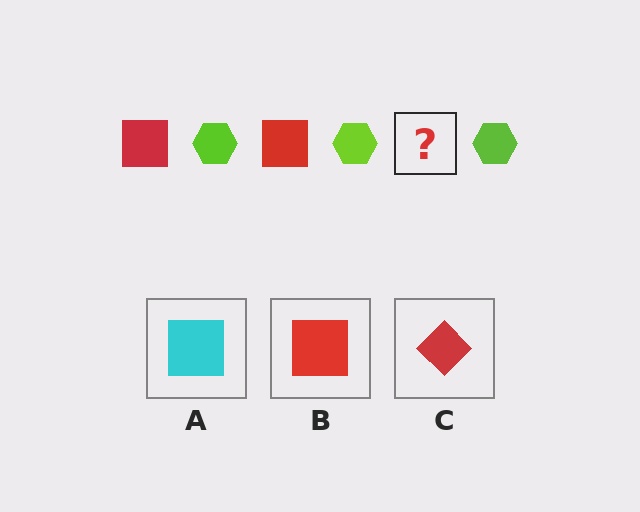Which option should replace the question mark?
Option B.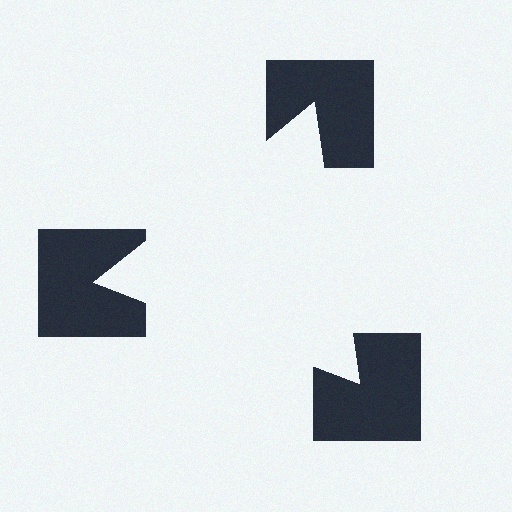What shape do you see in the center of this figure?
An illusory triangle — its edges are inferred from the aligned wedge cuts in the notched squares, not physically drawn.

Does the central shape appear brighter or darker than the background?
It typically appears slightly brighter than the background, even though no actual brightness change is drawn.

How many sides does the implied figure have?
3 sides.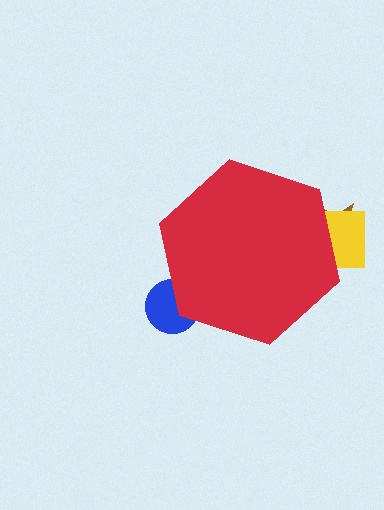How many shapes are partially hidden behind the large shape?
3 shapes are partially hidden.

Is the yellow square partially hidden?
Yes, the yellow square is partially hidden behind the red hexagon.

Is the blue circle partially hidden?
Yes, the blue circle is partially hidden behind the red hexagon.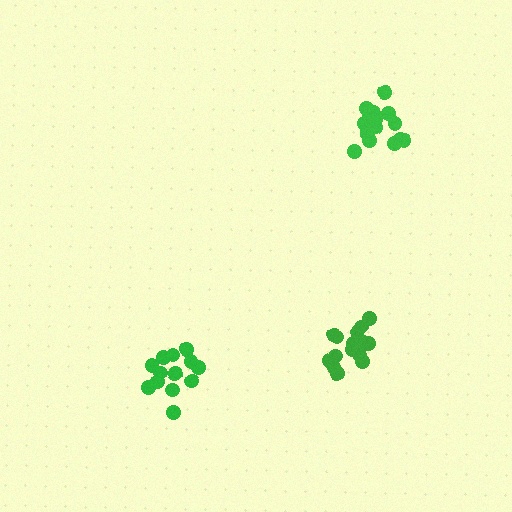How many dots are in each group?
Group 1: 17 dots, Group 2: 13 dots, Group 3: 17 dots (47 total).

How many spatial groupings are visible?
There are 3 spatial groupings.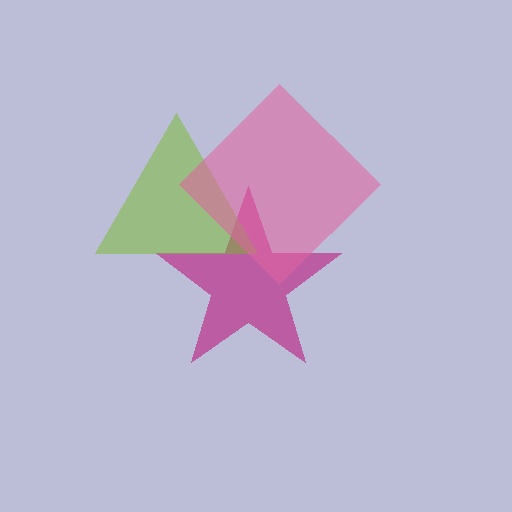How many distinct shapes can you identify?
There are 3 distinct shapes: a magenta star, a lime triangle, a pink diamond.